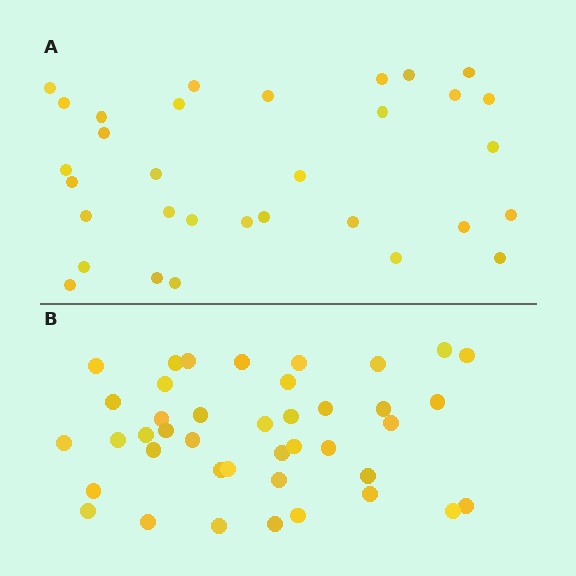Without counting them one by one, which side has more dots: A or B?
Region B (the bottom region) has more dots.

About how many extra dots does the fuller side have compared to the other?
Region B has roughly 8 or so more dots than region A.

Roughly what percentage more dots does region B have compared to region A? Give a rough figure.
About 30% more.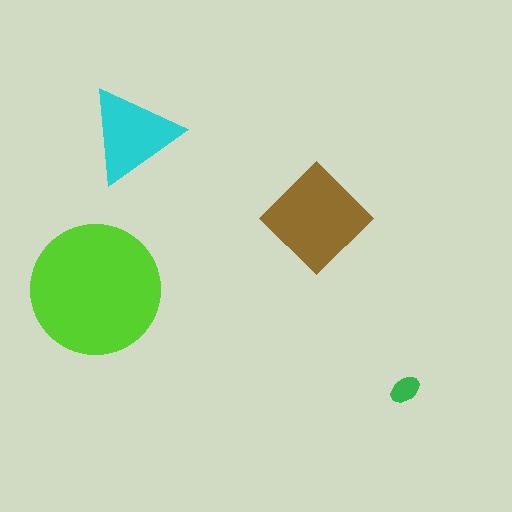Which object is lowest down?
The green ellipse is bottommost.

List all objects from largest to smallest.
The lime circle, the brown diamond, the cyan triangle, the green ellipse.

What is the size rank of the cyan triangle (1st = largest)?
3rd.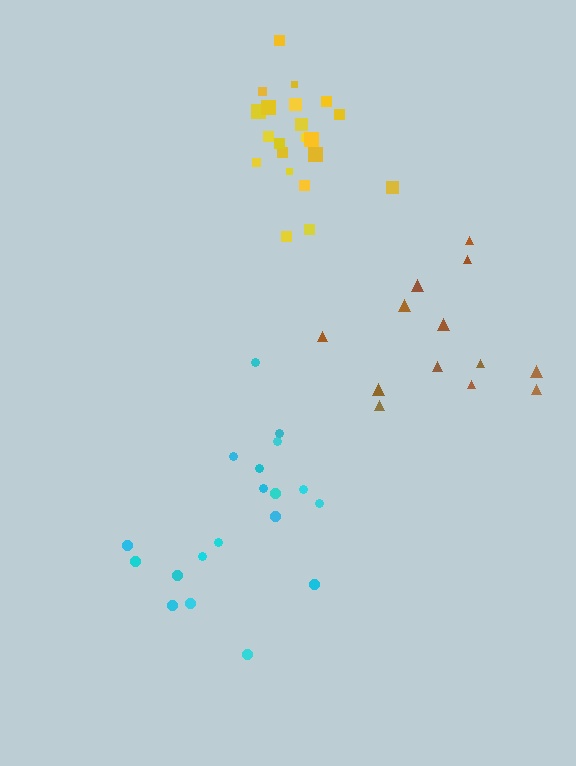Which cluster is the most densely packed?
Yellow.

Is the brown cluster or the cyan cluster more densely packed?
Cyan.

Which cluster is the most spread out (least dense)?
Brown.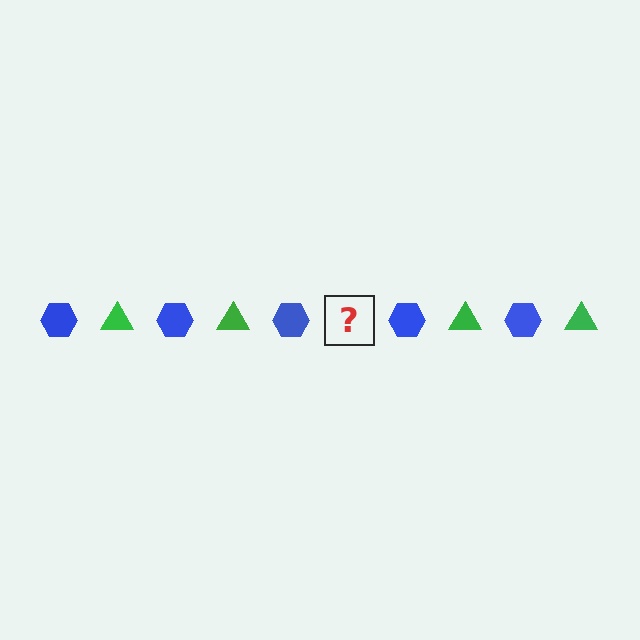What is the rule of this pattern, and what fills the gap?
The rule is that the pattern alternates between blue hexagon and green triangle. The gap should be filled with a green triangle.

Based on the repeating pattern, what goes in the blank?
The blank should be a green triangle.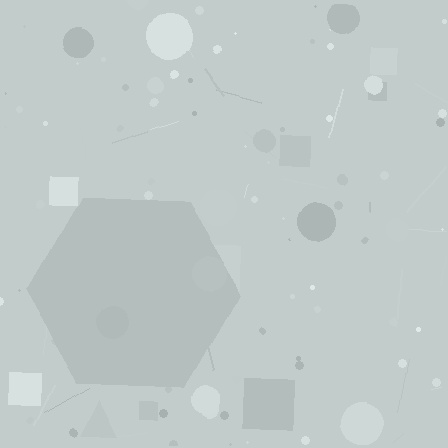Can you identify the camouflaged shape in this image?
The camouflaged shape is a hexagon.